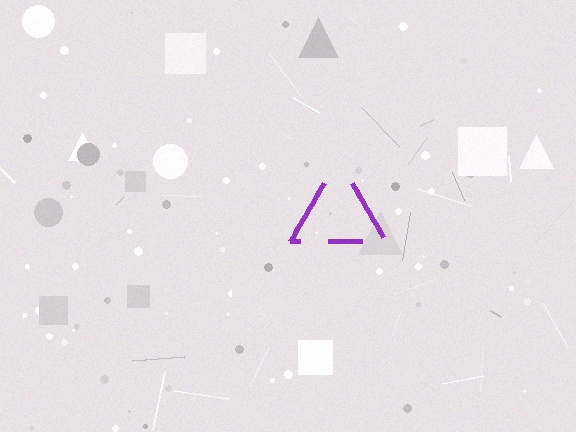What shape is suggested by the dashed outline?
The dashed outline suggests a triangle.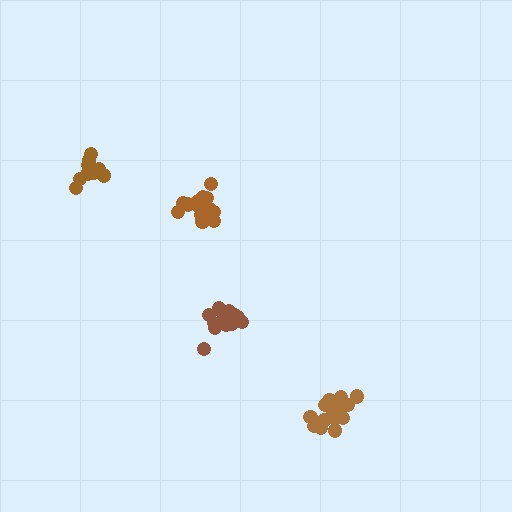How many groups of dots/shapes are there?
There are 4 groups.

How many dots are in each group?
Group 1: 17 dots, Group 2: 13 dots, Group 3: 12 dots, Group 4: 16 dots (58 total).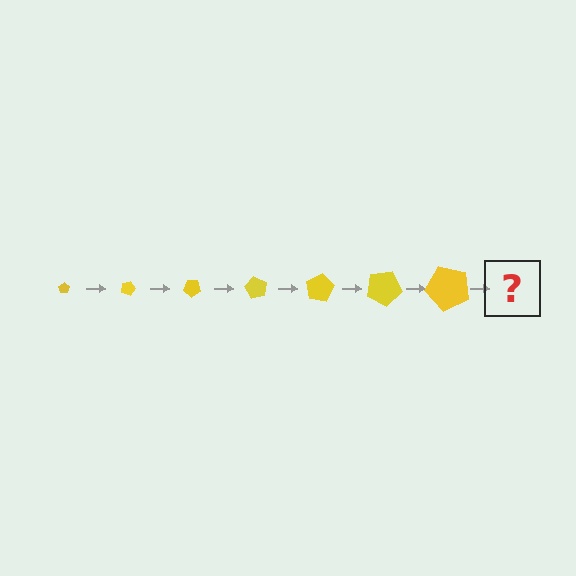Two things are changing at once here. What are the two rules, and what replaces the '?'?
The two rules are that the pentagon grows larger each step and it rotates 20 degrees each step. The '?' should be a pentagon, larger than the previous one and rotated 140 degrees from the start.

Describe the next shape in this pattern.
It should be a pentagon, larger than the previous one and rotated 140 degrees from the start.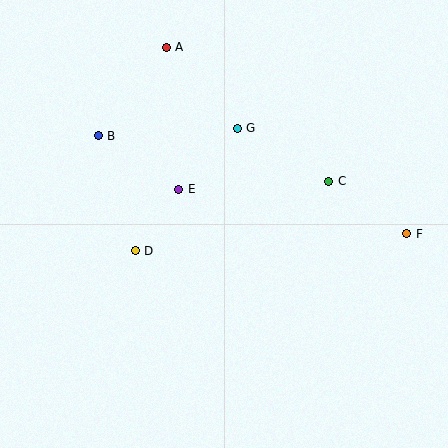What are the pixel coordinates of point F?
Point F is at (407, 234).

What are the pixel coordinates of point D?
Point D is at (135, 251).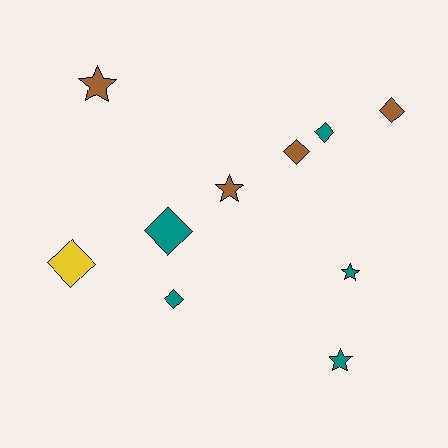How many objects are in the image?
There are 10 objects.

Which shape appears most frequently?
Diamond, with 6 objects.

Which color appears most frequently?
Teal, with 5 objects.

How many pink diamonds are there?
There are no pink diamonds.